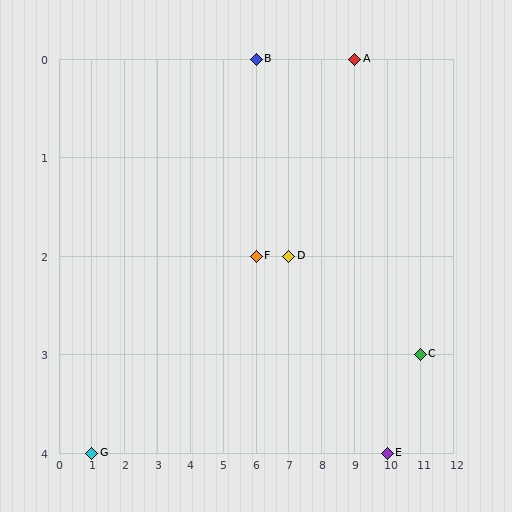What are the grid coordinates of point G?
Point G is at grid coordinates (1, 4).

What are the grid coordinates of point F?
Point F is at grid coordinates (6, 2).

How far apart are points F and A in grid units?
Points F and A are 3 columns and 2 rows apart (about 3.6 grid units diagonally).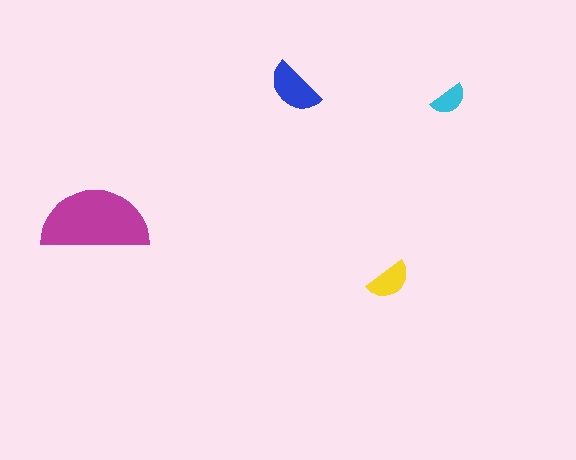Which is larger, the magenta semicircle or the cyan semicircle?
The magenta one.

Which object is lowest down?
The yellow semicircle is bottommost.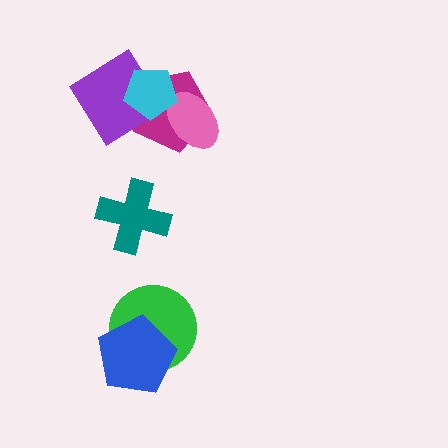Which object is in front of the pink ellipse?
The cyan pentagon is in front of the pink ellipse.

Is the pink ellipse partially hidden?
Yes, it is partially covered by another shape.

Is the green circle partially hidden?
Yes, it is partially covered by another shape.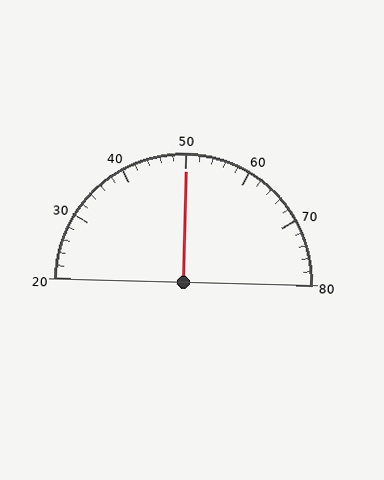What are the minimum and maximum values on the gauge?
The gauge ranges from 20 to 80.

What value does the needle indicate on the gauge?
The needle indicates approximately 50.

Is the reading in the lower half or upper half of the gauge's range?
The reading is in the upper half of the range (20 to 80).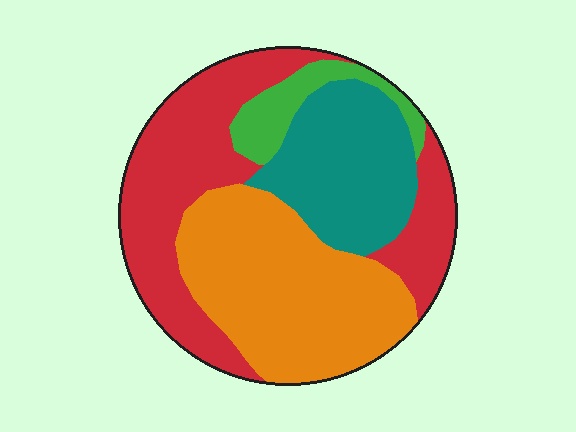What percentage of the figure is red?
Red takes up about three eighths (3/8) of the figure.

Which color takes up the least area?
Green, at roughly 10%.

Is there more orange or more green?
Orange.